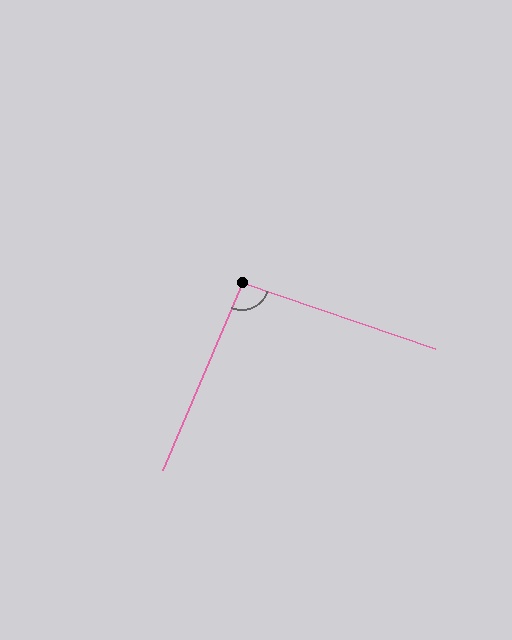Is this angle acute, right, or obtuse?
It is approximately a right angle.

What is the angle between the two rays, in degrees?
Approximately 94 degrees.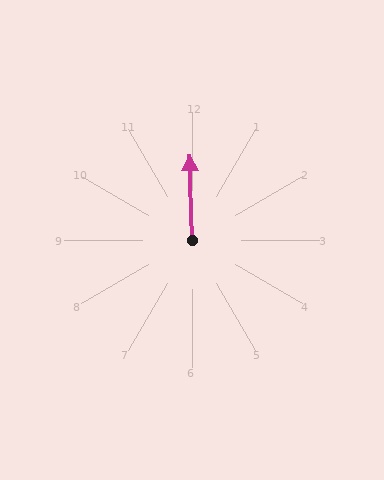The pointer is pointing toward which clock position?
Roughly 12 o'clock.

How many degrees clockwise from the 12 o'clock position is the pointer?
Approximately 359 degrees.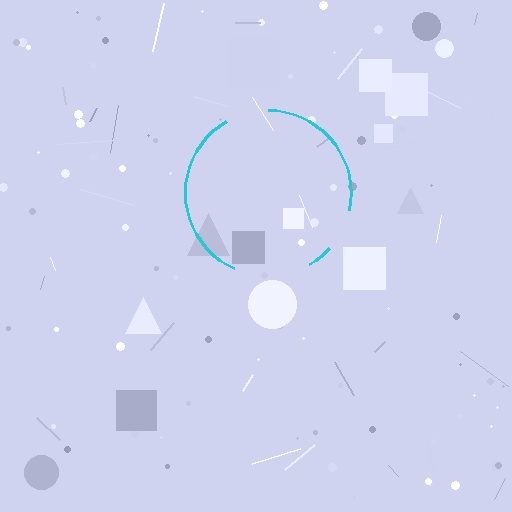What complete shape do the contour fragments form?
The contour fragments form a circle.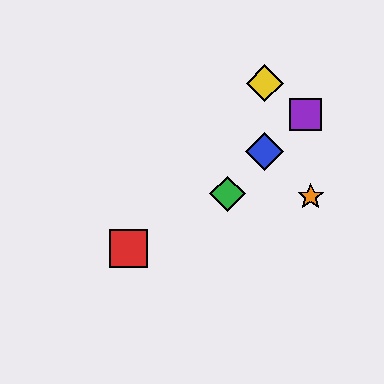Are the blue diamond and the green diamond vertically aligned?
No, the blue diamond is at x≈265 and the green diamond is at x≈228.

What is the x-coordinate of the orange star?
The orange star is at x≈311.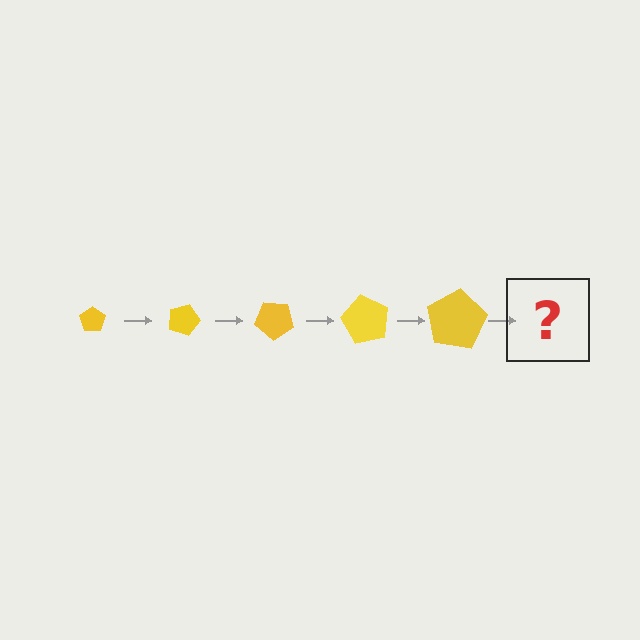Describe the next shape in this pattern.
It should be a pentagon, larger than the previous one and rotated 100 degrees from the start.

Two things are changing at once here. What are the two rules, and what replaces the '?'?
The two rules are that the pentagon grows larger each step and it rotates 20 degrees each step. The '?' should be a pentagon, larger than the previous one and rotated 100 degrees from the start.